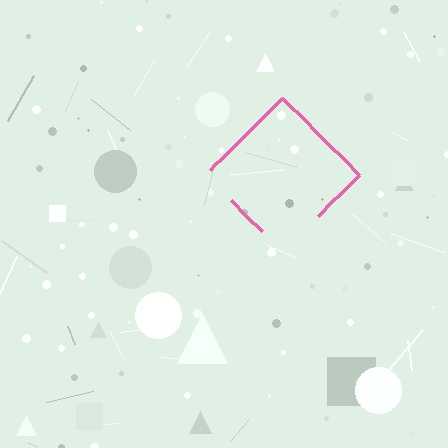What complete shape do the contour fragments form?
The contour fragments form a diamond.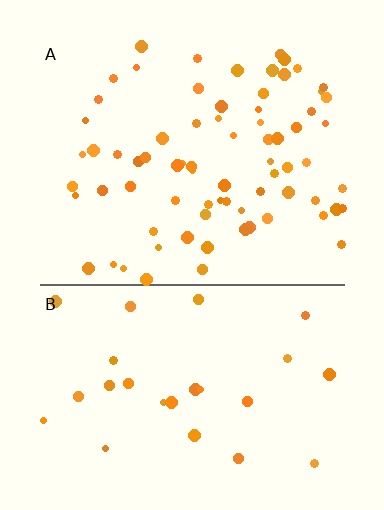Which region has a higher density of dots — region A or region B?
A (the top).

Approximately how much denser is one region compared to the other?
Approximately 2.7× — region A over region B.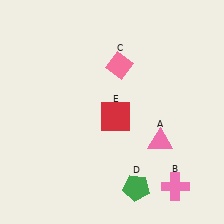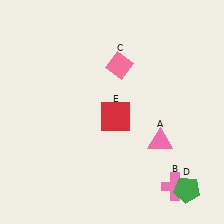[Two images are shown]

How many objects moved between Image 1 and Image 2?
1 object moved between the two images.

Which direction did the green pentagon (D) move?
The green pentagon (D) moved right.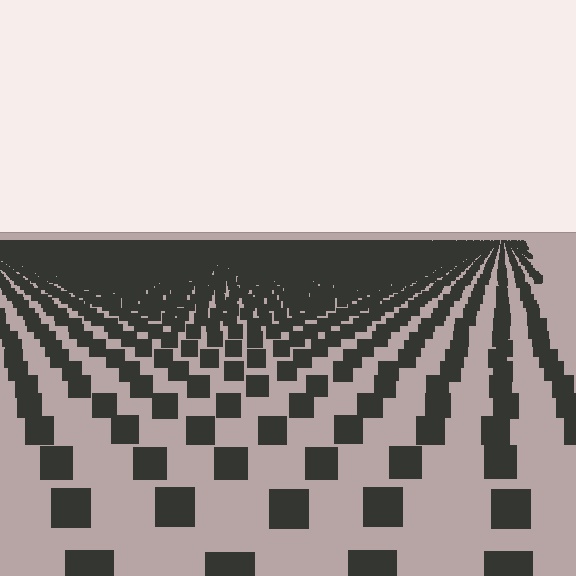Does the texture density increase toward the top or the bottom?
Density increases toward the top.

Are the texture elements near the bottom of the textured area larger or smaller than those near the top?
Larger. Near the bottom, elements are closer to the viewer and appear at a bigger on-screen size.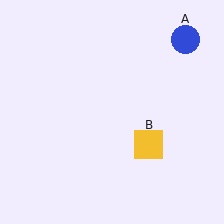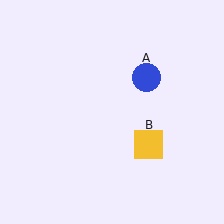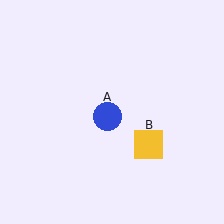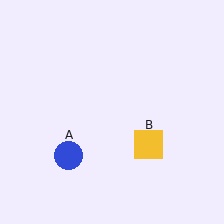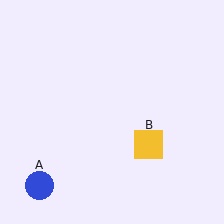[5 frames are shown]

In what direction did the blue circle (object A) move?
The blue circle (object A) moved down and to the left.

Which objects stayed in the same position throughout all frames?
Yellow square (object B) remained stationary.